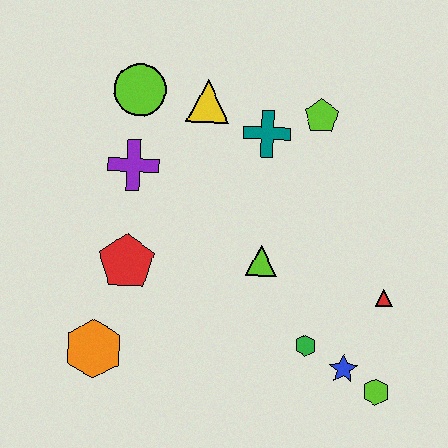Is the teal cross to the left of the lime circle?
No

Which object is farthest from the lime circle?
The lime hexagon is farthest from the lime circle.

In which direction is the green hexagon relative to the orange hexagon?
The green hexagon is to the right of the orange hexagon.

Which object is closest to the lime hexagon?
The blue star is closest to the lime hexagon.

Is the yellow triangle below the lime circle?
Yes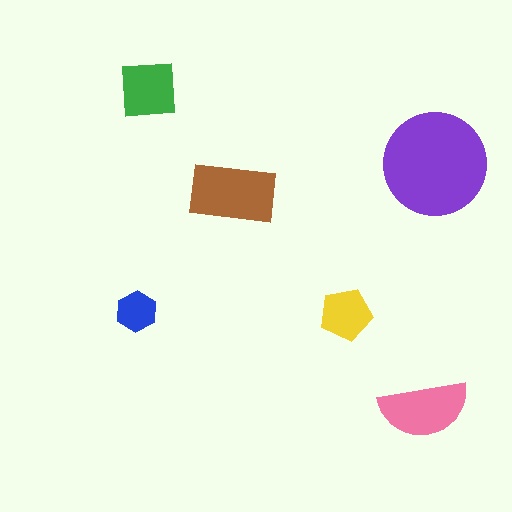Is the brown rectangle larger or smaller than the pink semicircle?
Larger.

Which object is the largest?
The purple circle.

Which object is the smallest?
The blue hexagon.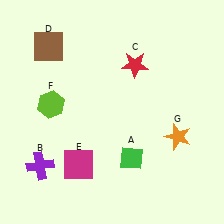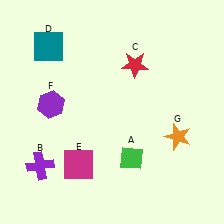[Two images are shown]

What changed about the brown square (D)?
In Image 1, D is brown. In Image 2, it changed to teal.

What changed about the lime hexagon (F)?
In Image 1, F is lime. In Image 2, it changed to purple.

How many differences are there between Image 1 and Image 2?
There are 2 differences between the two images.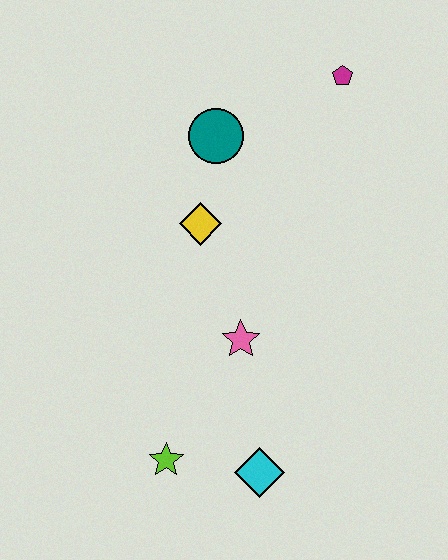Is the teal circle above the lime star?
Yes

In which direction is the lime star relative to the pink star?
The lime star is below the pink star.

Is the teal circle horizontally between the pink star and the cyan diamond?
No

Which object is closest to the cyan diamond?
The lime star is closest to the cyan diamond.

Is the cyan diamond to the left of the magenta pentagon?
Yes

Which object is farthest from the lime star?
The magenta pentagon is farthest from the lime star.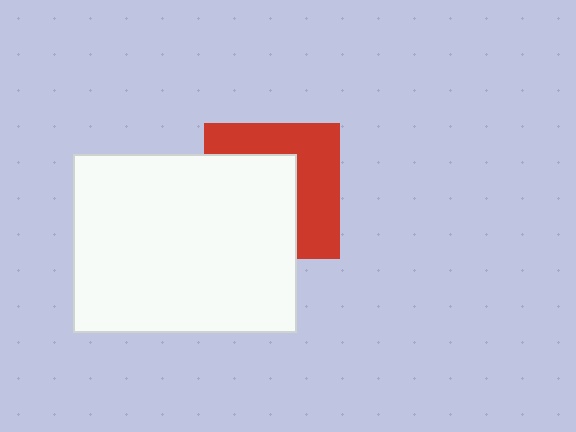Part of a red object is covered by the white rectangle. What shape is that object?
It is a square.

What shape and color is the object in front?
The object in front is a white rectangle.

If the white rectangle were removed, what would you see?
You would see the complete red square.